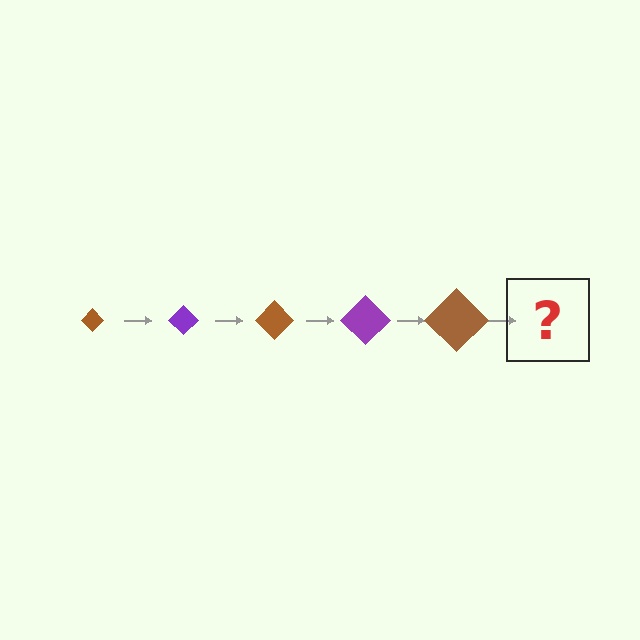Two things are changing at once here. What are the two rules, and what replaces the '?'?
The two rules are that the diamond grows larger each step and the color cycles through brown and purple. The '?' should be a purple diamond, larger than the previous one.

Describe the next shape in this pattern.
It should be a purple diamond, larger than the previous one.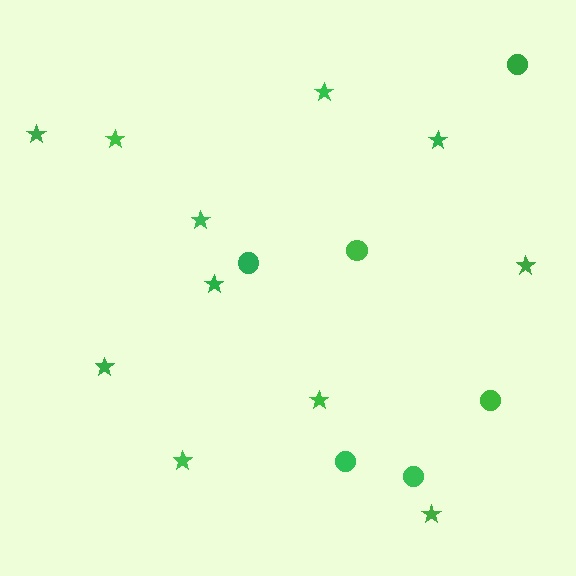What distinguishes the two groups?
There are 2 groups: one group of stars (11) and one group of circles (6).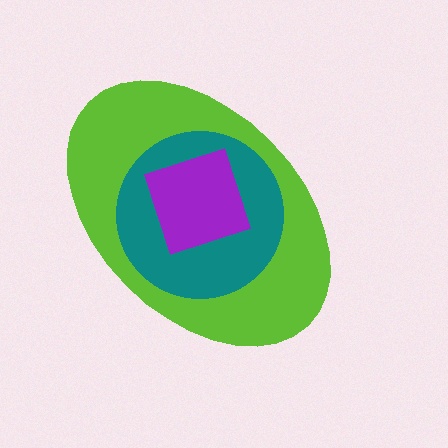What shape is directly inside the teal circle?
The purple square.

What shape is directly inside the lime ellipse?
The teal circle.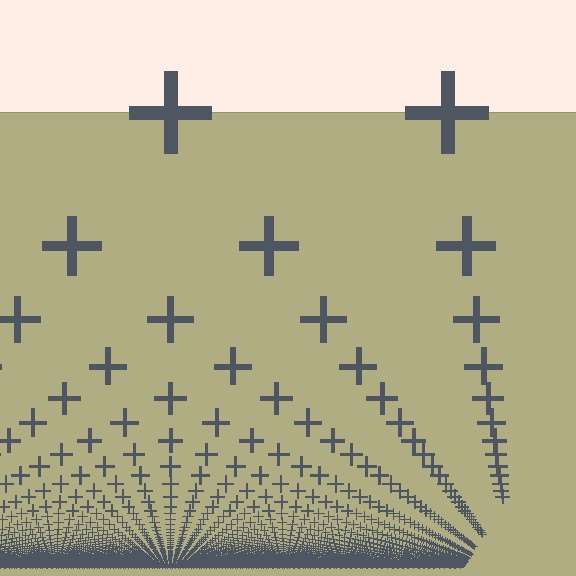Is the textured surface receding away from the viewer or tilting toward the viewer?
The surface appears to tilt toward the viewer. Texture elements get larger and sparser toward the top.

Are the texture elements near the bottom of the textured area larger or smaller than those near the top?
Smaller. The gradient is inverted — elements near the bottom are smaller and denser.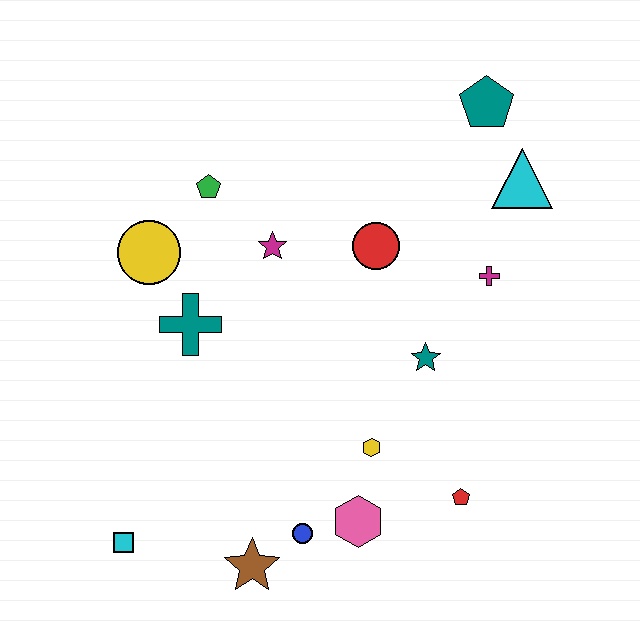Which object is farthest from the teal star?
The cyan square is farthest from the teal star.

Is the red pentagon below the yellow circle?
Yes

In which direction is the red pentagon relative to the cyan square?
The red pentagon is to the right of the cyan square.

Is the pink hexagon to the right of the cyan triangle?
No